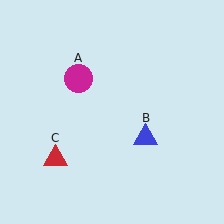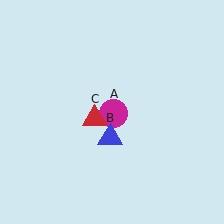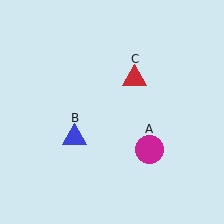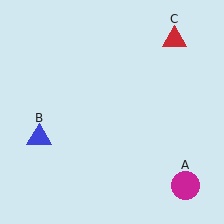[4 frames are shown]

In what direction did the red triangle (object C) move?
The red triangle (object C) moved up and to the right.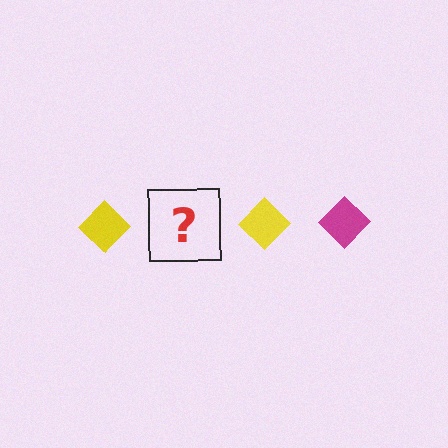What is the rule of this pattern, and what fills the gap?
The rule is that the pattern cycles through yellow, magenta diamonds. The gap should be filled with a magenta diamond.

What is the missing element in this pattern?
The missing element is a magenta diamond.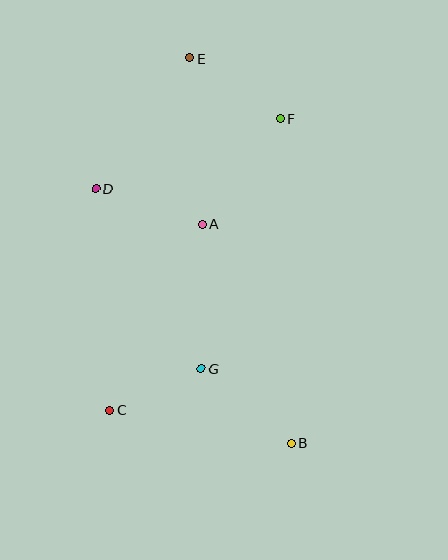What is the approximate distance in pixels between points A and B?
The distance between A and B is approximately 237 pixels.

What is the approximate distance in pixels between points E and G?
The distance between E and G is approximately 310 pixels.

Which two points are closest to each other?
Points C and G are closest to each other.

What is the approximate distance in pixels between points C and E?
The distance between C and E is approximately 361 pixels.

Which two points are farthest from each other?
Points B and E are farthest from each other.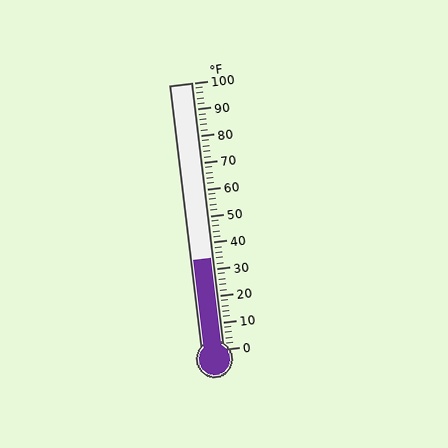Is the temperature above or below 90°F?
The temperature is below 90°F.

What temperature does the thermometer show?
The thermometer shows approximately 34°F.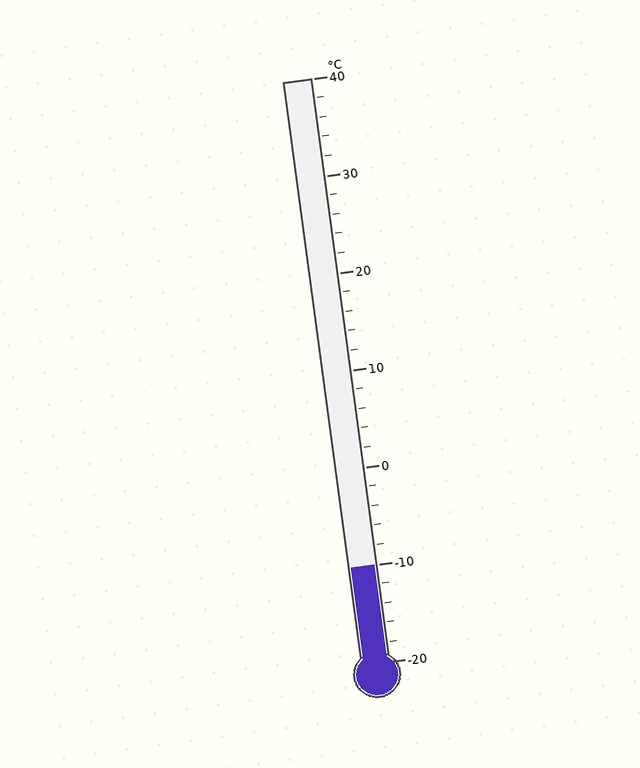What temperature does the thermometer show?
The thermometer shows approximately -10°C.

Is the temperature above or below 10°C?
The temperature is below 10°C.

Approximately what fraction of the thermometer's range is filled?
The thermometer is filled to approximately 15% of its range.